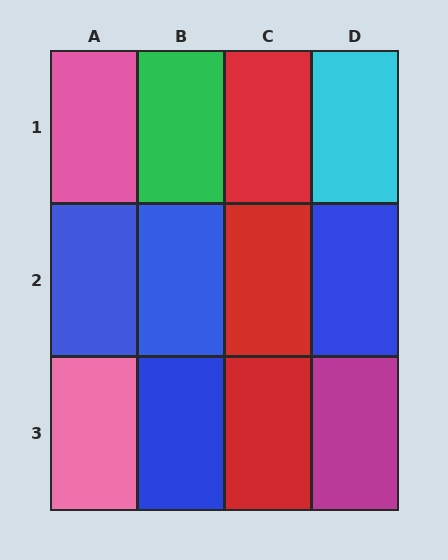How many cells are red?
3 cells are red.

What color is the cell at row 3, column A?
Pink.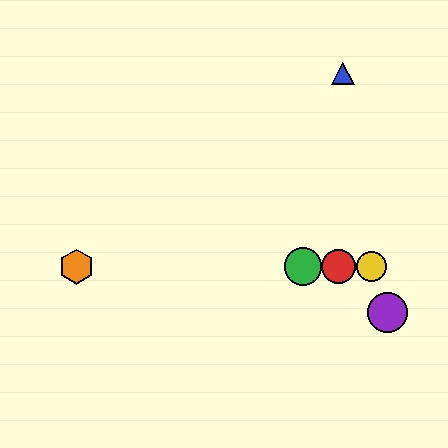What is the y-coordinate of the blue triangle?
The blue triangle is at y≈73.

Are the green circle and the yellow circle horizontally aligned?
Yes, both are at y≈267.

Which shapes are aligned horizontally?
The red circle, the green circle, the yellow circle, the orange hexagon are aligned horizontally.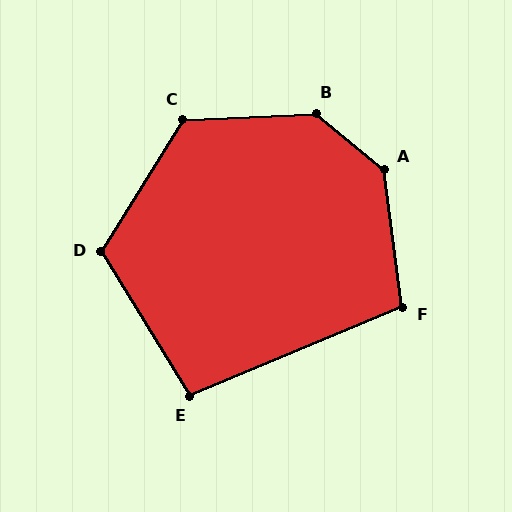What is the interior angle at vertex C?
Approximately 124 degrees (obtuse).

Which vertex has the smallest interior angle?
E, at approximately 99 degrees.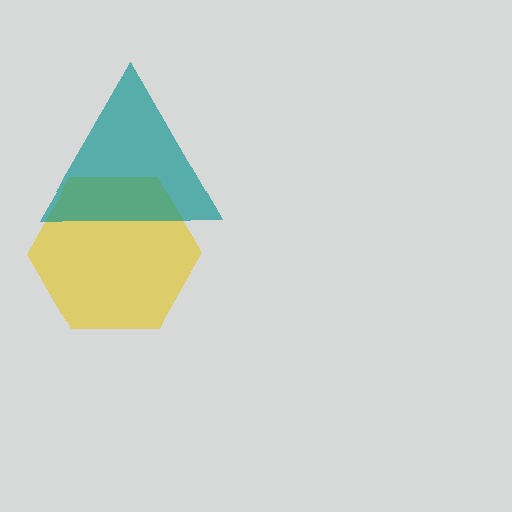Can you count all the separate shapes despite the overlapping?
Yes, there are 2 separate shapes.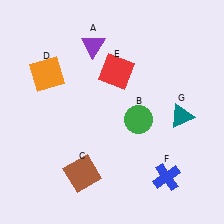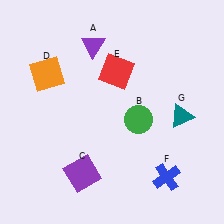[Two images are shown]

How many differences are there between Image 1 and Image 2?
There is 1 difference between the two images.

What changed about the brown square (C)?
In Image 1, C is brown. In Image 2, it changed to purple.